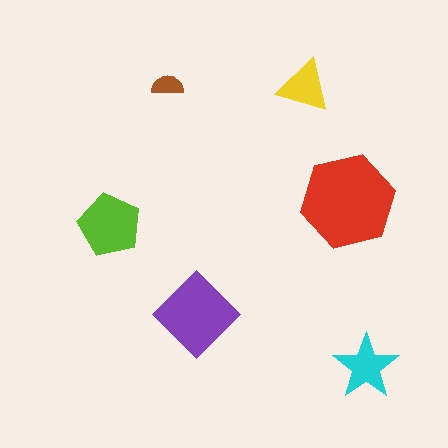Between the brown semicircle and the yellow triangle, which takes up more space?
The yellow triangle.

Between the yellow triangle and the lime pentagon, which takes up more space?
The lime pentagon.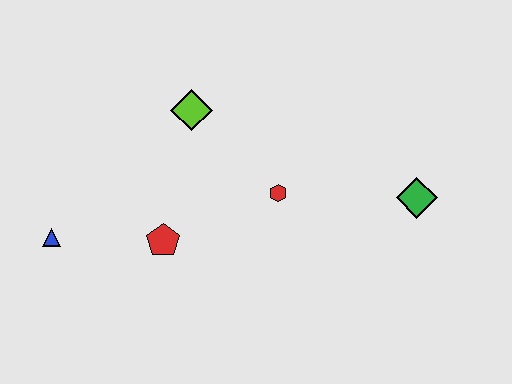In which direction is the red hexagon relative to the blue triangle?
The red hexagon is to the right of the blue triangle.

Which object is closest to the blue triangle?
The red pentagon is closest to the blue triangle.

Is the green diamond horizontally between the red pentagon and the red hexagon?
No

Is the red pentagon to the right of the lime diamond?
No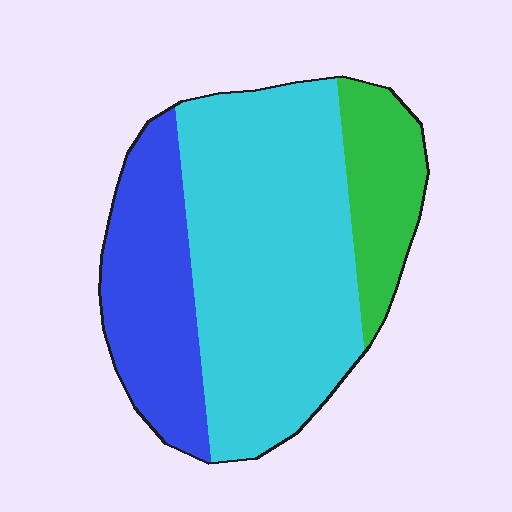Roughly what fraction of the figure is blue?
Blue covers 26% of the figure.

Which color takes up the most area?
Cyan, at roughly 60%.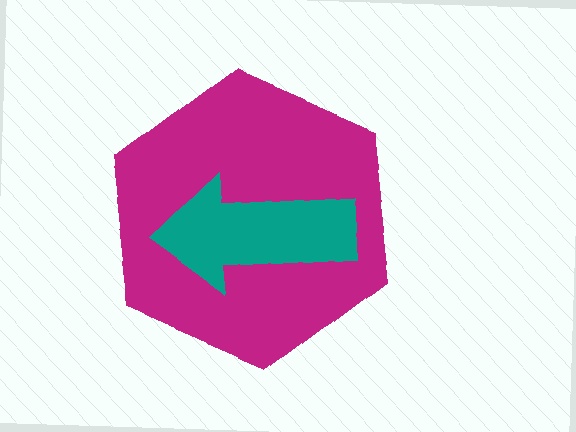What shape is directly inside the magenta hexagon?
The teal arrow.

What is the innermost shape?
The teal arrow.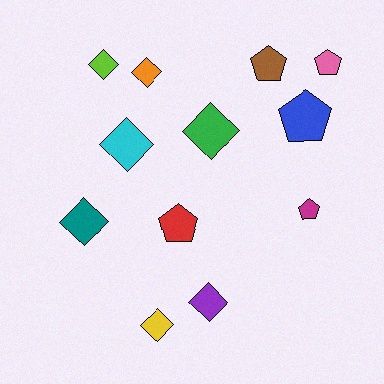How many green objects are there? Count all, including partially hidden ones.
There is 1 green object.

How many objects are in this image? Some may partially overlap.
There are 12 objects.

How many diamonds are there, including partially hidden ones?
There are 7 diamonds.